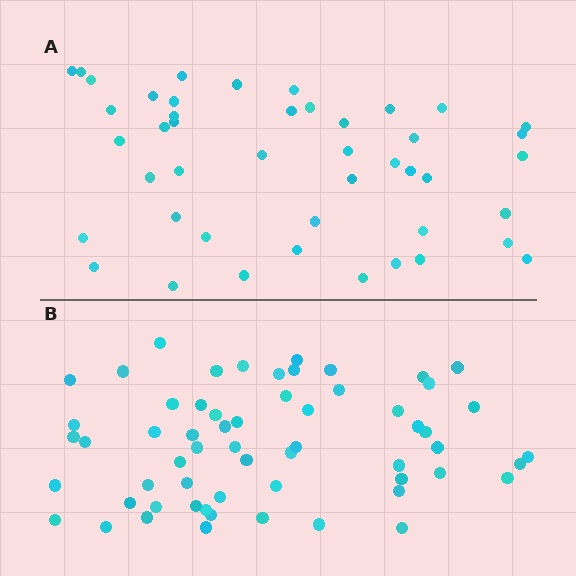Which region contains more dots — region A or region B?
Region B (the bottom region) has more dots.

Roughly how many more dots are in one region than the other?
Region B has approximately 15 more dots than region A.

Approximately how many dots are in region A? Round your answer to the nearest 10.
About 40 dots. (The exact count is 45, which rounds to 40.)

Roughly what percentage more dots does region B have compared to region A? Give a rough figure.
About 35% more.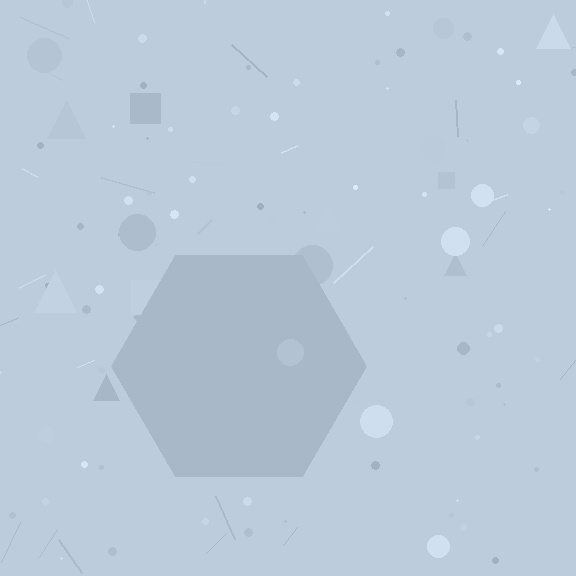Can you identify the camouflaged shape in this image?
The camouflaged shape is a hexagon.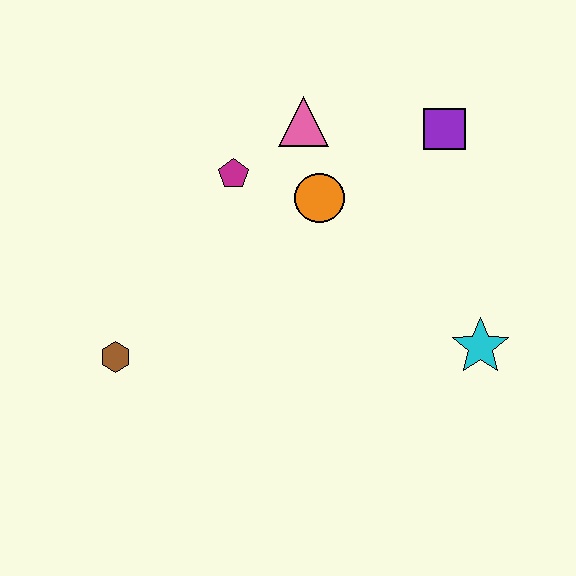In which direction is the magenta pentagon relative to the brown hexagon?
The magenta pentagon is above the brown hexagon.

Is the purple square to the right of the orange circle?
Yes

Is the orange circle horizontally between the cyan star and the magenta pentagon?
Yes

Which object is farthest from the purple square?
The brown hexagon is farthest from the purple square.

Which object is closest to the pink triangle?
The orange circle is closest to the pink triangle.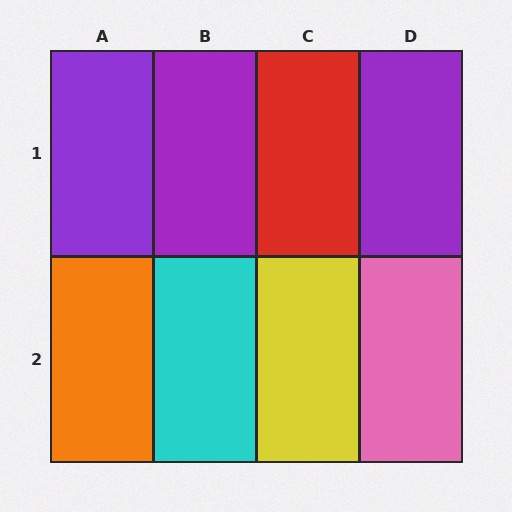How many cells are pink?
1 cell is pink.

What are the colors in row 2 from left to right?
Orange, cyan, yellow, pink.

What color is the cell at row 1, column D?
Purple.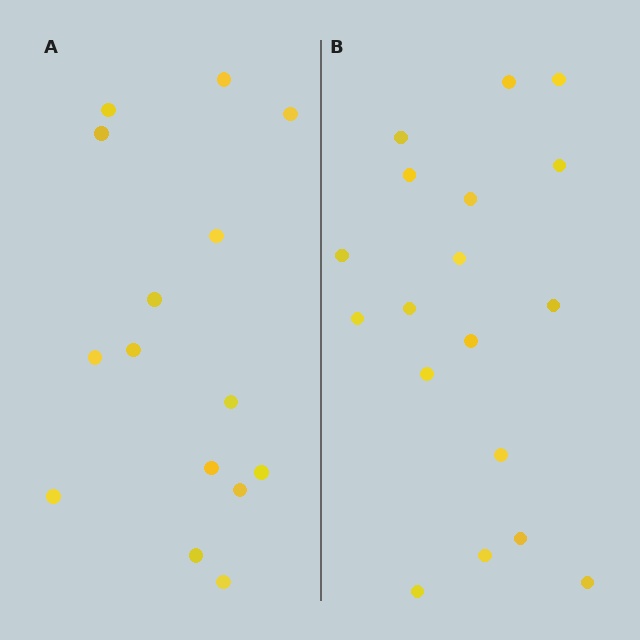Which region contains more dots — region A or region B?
Region B (the right region) has more dots.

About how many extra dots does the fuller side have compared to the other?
Region B has just a few more — roughly 2 or 3 more dots than region A.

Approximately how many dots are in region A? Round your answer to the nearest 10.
About 20 dots. (The exact count is 15, which rounds to 20.)